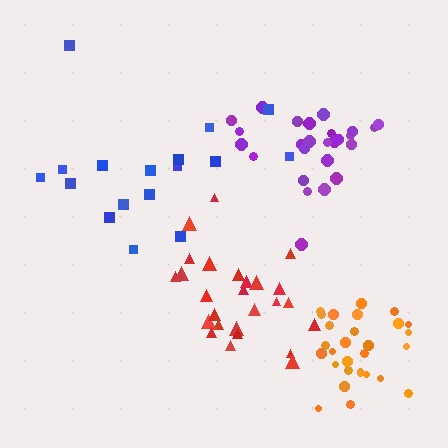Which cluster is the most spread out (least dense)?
Blue.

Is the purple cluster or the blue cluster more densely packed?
Purple.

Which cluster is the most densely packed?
Orange.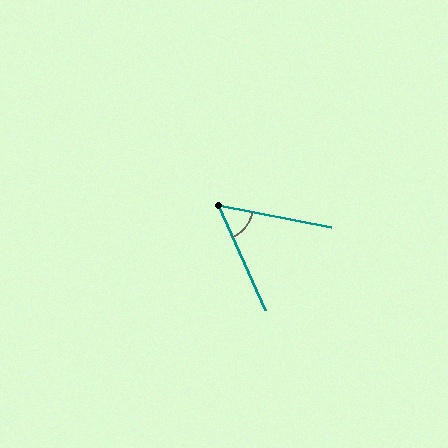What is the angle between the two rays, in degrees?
Approximately 55 degrees.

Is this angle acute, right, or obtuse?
It is acute.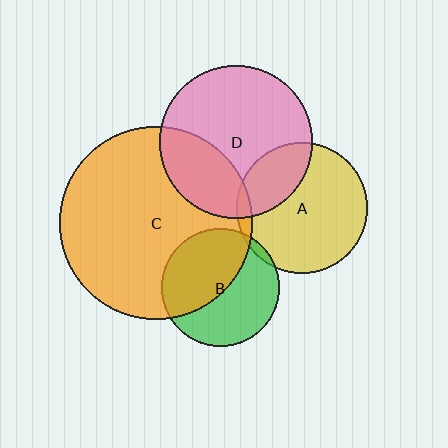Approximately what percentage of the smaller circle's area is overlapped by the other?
Approximately 50%.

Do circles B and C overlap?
Yes.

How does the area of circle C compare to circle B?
Approximately 2.7 times.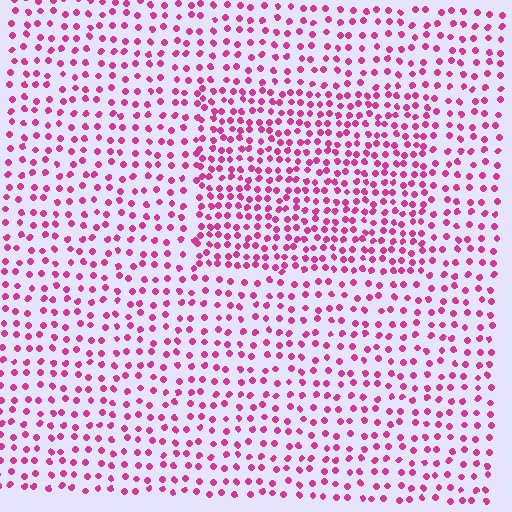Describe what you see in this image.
The image contains small magenta elements arranged at two different densities. A rectangle-shaped region is visible where the elements are more densely packed than the surrounding area.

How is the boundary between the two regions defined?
The boundary is defined by a change in element density (approximately 1.7x ratio). All elements are the same color, size, and shape.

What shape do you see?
I see a rectangle.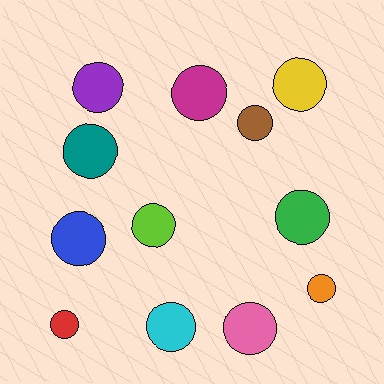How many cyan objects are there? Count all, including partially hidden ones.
There is 1 cyan object.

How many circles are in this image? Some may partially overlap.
There are 12 circles.